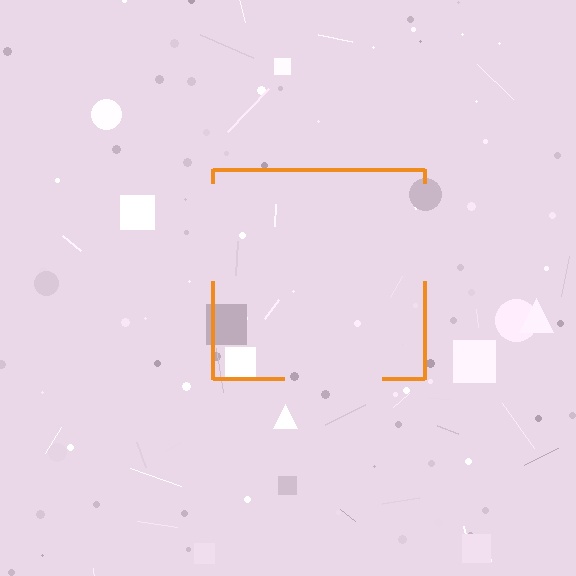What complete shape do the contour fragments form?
The contour fragments form a square.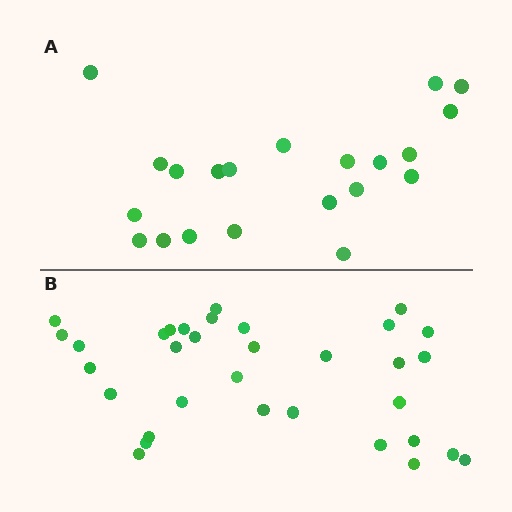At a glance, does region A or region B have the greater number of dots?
Region B (the bottom region) has more dots.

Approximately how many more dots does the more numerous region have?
Region B has roughly 12 or so more dots than region A.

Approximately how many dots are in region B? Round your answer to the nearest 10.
About 30 dots. (The exact count is 33, which rounds to 30.)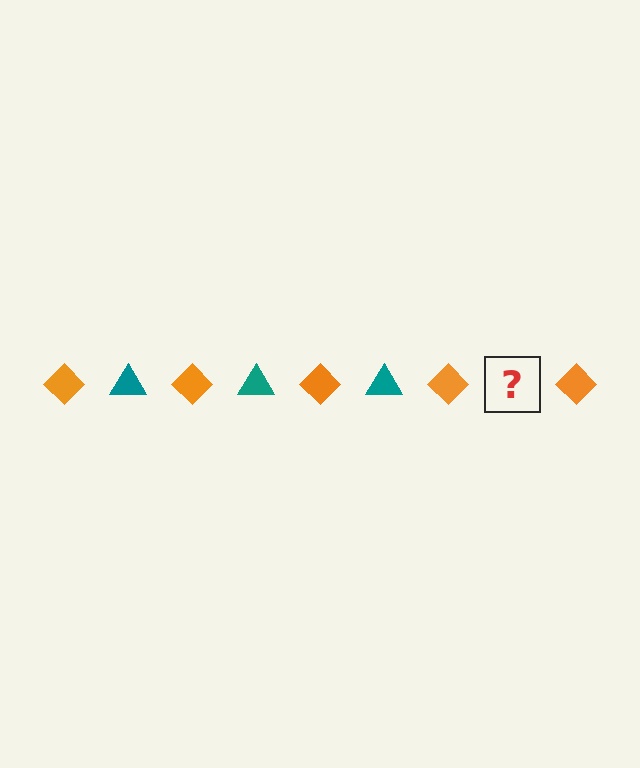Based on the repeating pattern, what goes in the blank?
The blank should be a teal triangle.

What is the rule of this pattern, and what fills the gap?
The rule is that the pattern alternates between orange diamond and teal triangle. The gap should be filled with a teal triangle.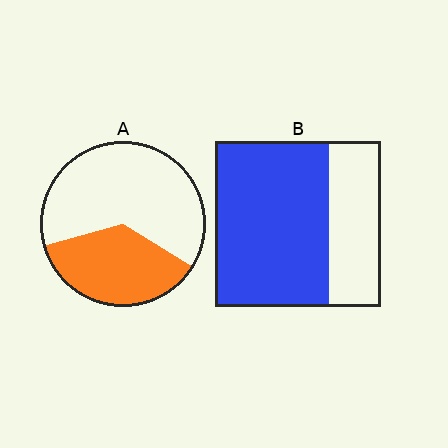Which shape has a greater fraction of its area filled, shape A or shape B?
Shape B.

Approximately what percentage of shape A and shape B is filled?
A is approximately 35% and B is approximately 70%.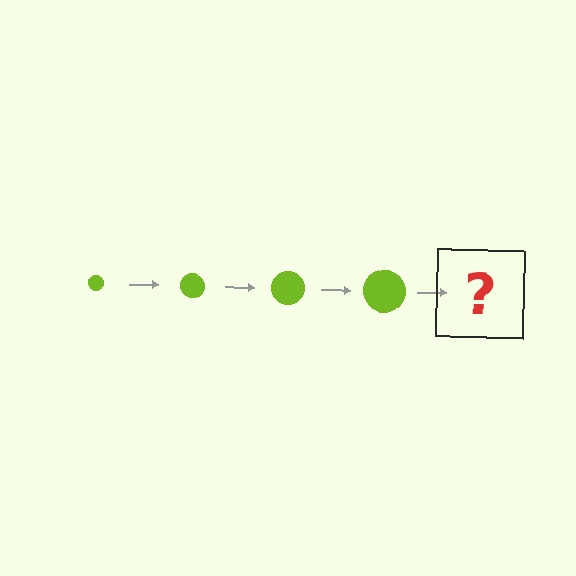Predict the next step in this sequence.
The next step is a lime circle, larger than the previous one.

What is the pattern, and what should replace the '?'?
The pattern is that the circle gets progressively larger each step. The '?' should be a lime circle, larger than the previous one.